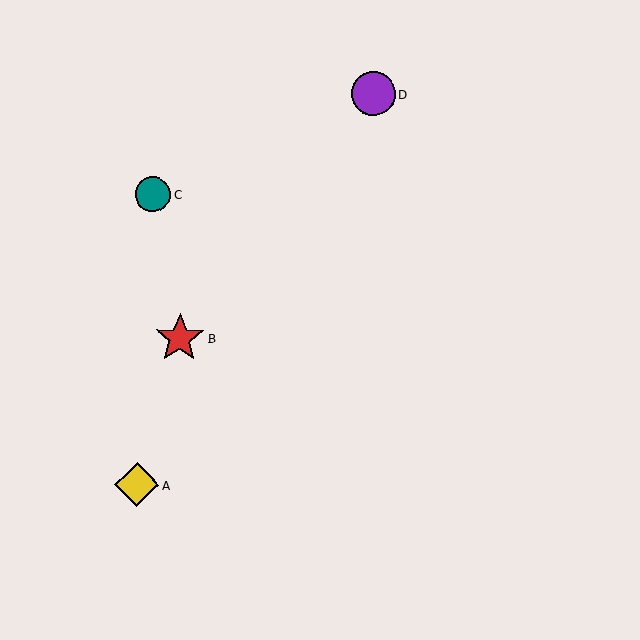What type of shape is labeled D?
Shape D is a purple circle.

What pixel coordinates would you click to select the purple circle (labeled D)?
Click at (373, 94) to select the purple circle D.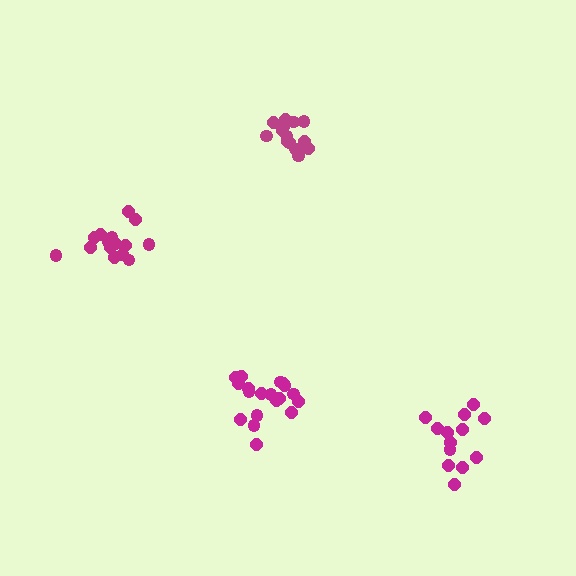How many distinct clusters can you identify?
There are 4 distinct clusters.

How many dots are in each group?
Group 1: 13 dots, Group 2: 17 dots, Group 3: 19 dots, Group 4: 16 dots (65 total).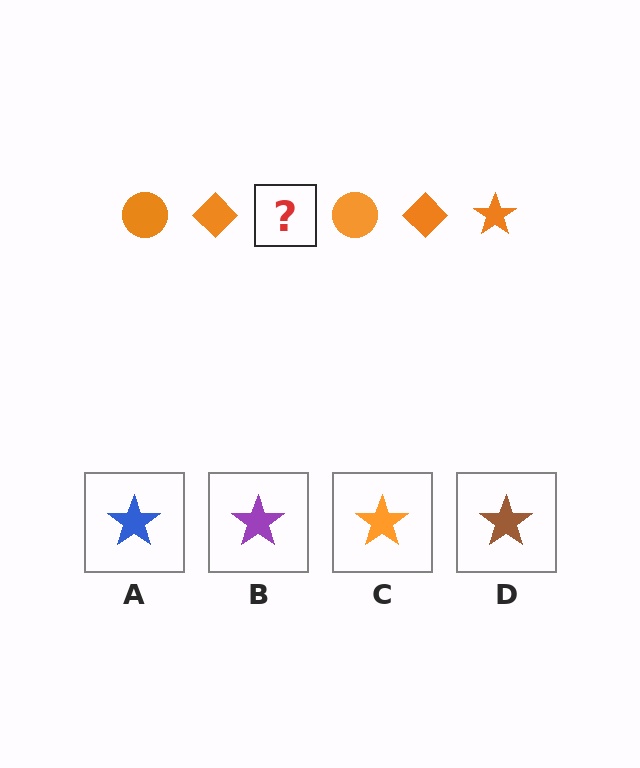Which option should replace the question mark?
Option C.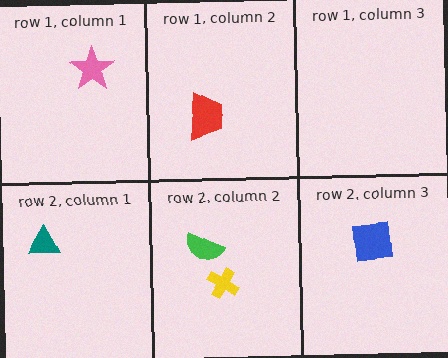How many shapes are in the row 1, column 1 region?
1.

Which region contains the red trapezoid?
The row 1, column 2 region.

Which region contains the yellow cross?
The row 2, column 2 region.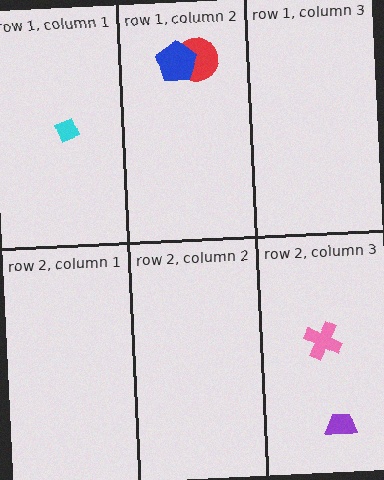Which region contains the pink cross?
The row 2, column 3 region.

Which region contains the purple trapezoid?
The row 2, column 3 region.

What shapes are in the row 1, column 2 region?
The red circle, the blue pentagon.